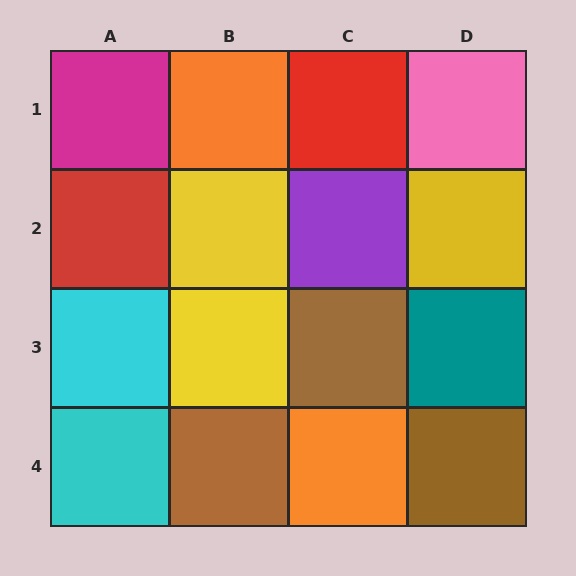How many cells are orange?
2 cells are orange.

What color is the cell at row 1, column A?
Magenta.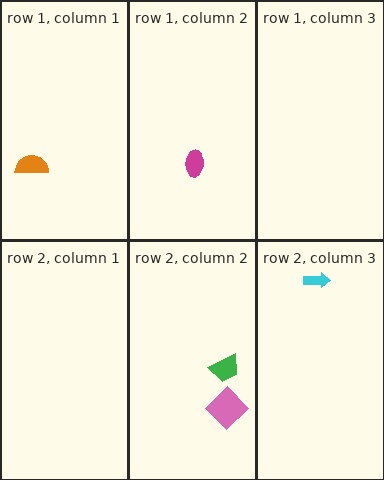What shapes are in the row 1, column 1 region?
The orange semicircle.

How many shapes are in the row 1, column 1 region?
1.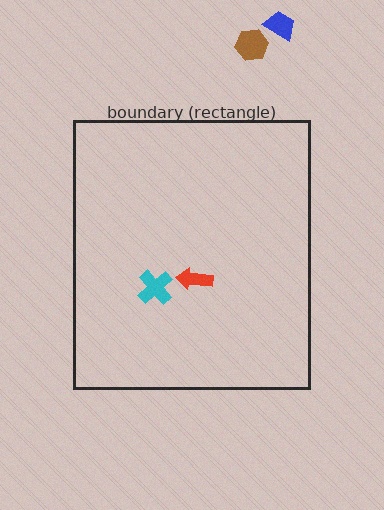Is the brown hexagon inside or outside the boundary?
Outside.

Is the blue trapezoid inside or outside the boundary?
Outside.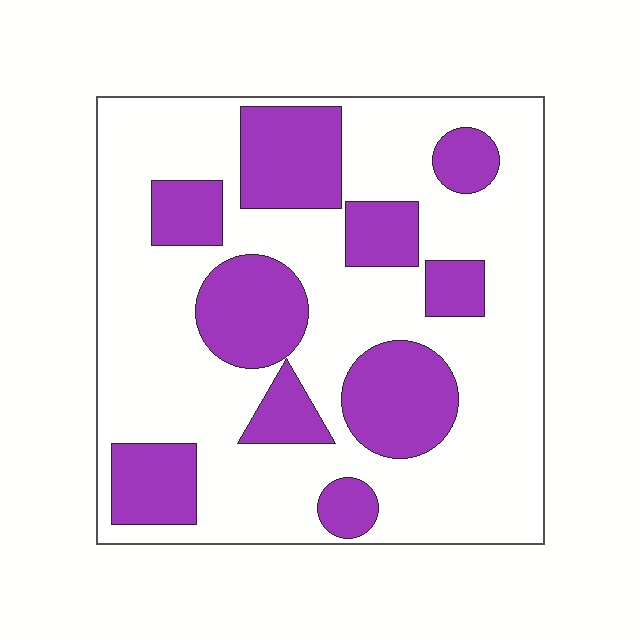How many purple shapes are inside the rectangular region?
10.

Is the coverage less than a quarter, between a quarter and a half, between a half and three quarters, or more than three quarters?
Between a quarter and a half.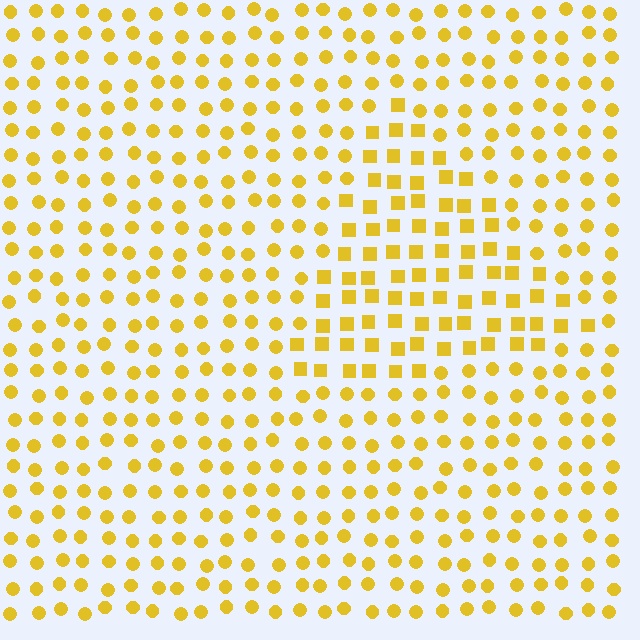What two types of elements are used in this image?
The image uses squares inside the triangle region and circles outside it.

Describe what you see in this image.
The image is filled with small yellow elements arranged in a uniform grid. A triangle-shaped region contains squares, while the surrounding area contains circles. The boundary is defined purely by the change in element shape.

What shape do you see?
I see a triangle.